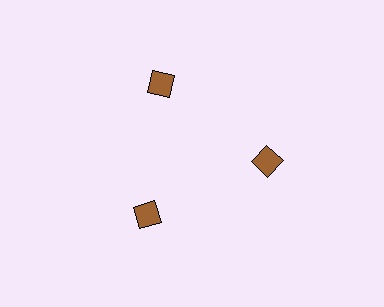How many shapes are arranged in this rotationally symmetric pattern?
There are 3 shapes, arranged in 3 groups of 1.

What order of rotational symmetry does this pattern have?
This pattern has 3-fold rotational symmetry.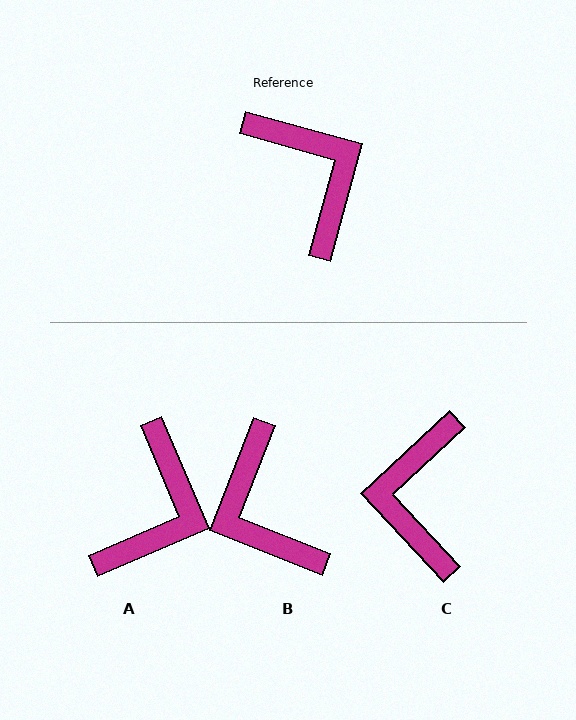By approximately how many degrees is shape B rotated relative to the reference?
Approximately 174 degrees counter-clockwise.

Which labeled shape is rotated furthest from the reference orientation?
B, about 174 degrees away.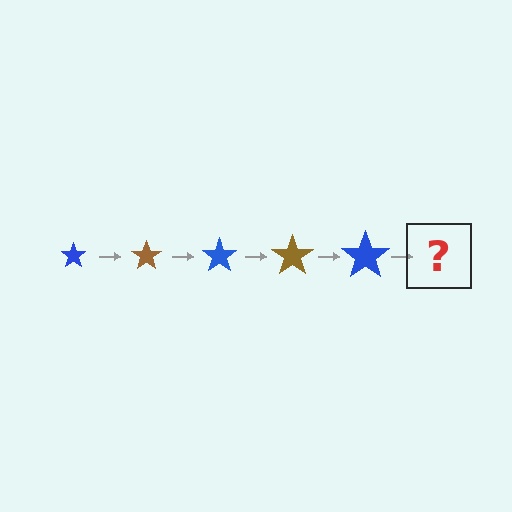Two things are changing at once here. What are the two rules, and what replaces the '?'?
The two rules are that the star grows larger each step and the color cycles through blue and brown. The '?' should be a brown star, larger than the previous one.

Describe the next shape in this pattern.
It should be a brown star, larger than the previous one.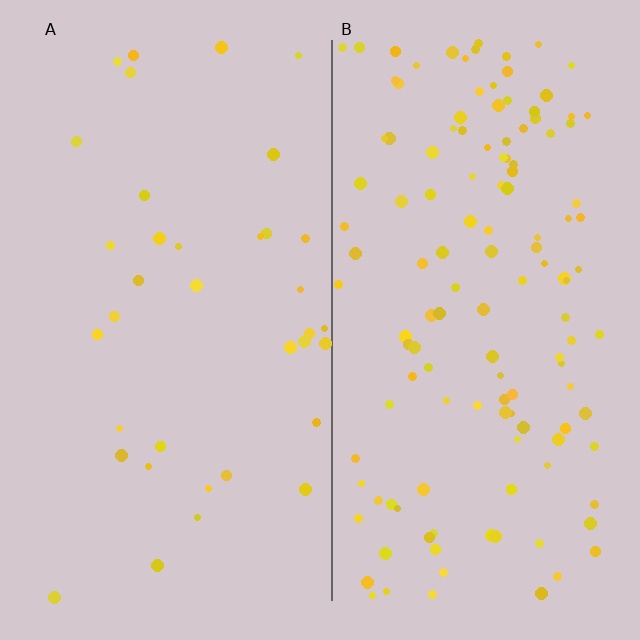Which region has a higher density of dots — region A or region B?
B (the right).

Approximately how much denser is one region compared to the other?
Approximately 3.7× — region B over region A.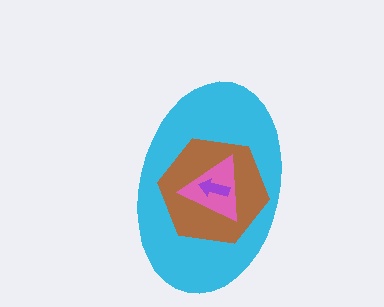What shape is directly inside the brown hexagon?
The pink triangle.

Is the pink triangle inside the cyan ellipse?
Yes.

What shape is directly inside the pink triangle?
The purple arrow.